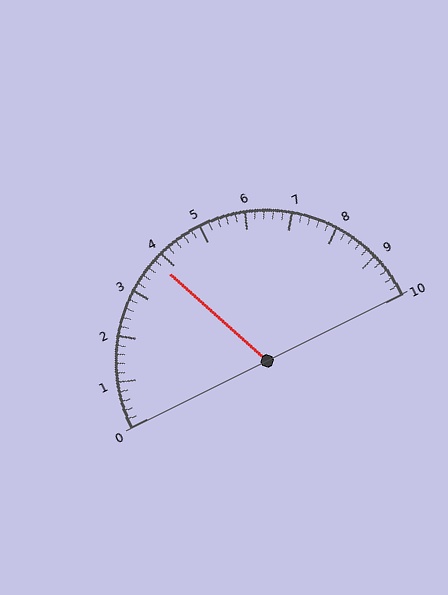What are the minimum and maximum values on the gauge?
The gauge ranges from 0 to 10.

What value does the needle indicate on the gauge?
The needle indicates approximately 3.8.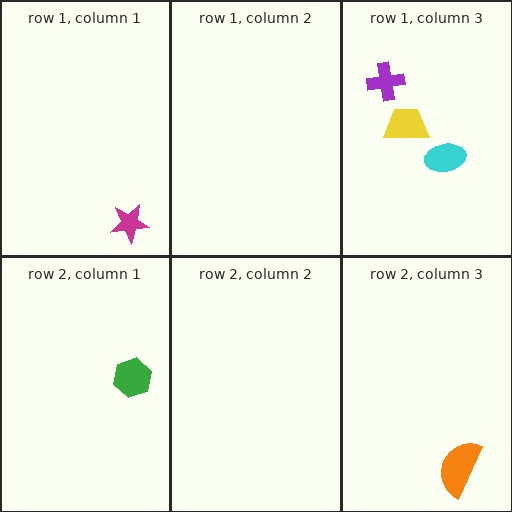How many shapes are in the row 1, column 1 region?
1.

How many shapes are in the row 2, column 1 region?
1.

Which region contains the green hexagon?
The row 2, column 1 region.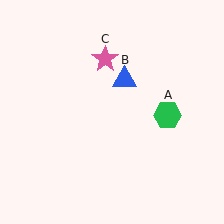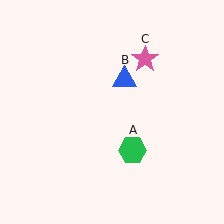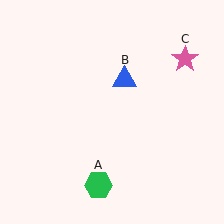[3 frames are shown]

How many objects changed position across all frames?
2 objects changed position: green hexagon (object A), pink star (object C).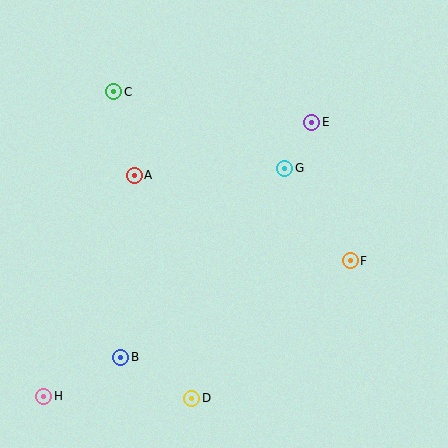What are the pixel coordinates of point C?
Point C is at (114, 92).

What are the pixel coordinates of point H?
Point H is at (44, 396).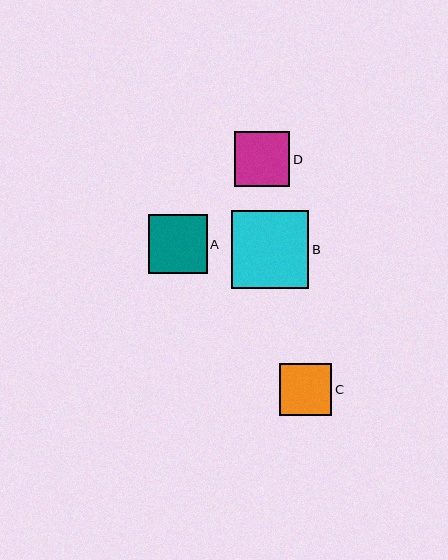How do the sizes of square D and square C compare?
Square D and square C are approximately the same size.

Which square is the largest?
Square B is the largest with a size of approximately 77 pixels.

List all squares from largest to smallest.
From largest to smallest: B, A, D, C.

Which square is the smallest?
Square C is the smallest with a size of approximately 52 pixels.